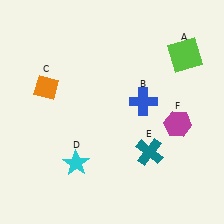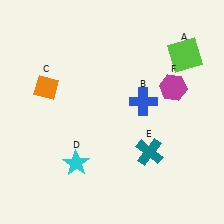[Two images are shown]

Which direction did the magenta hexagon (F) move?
The magenta hexagon (F) moved up.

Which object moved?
The magenta hexagon (F) moved up.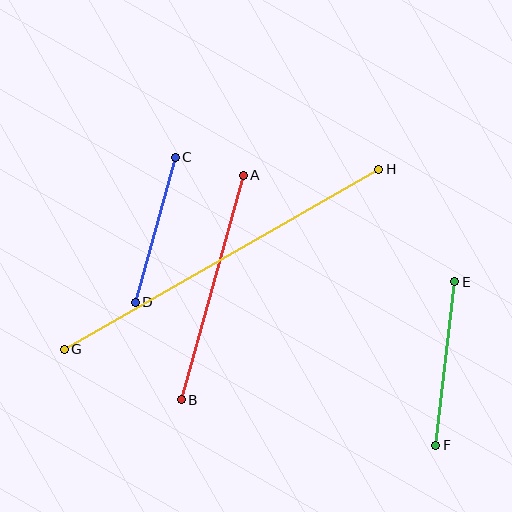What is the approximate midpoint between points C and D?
The midpoint is at approximately (155, 230) pixels.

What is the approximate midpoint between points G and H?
The midpoint is at approximately (221, 259) pixels.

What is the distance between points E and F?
The distance is approximately 164 pixels.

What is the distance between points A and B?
The distance is approximately 233 pixels.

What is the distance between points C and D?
The distance is approximately 150 pixels.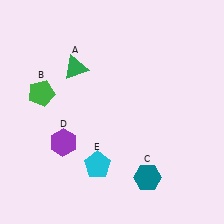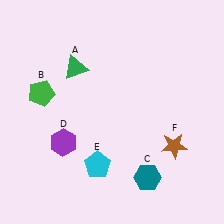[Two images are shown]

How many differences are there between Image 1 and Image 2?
There is 1 difference between the two images.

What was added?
A brown star (F) was added in Image 2.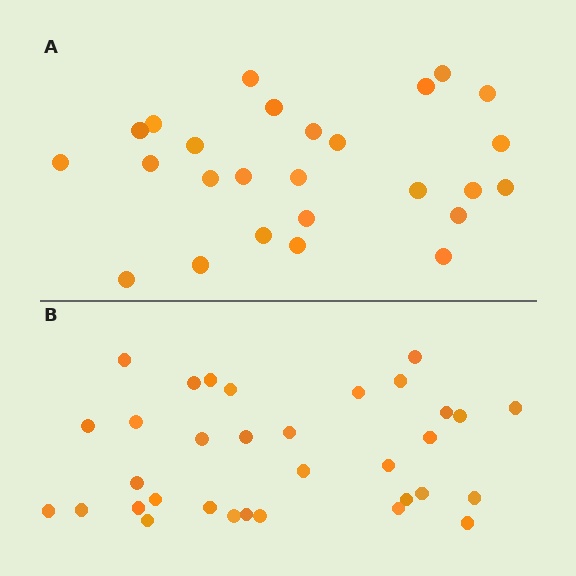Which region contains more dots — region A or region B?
Region B (the bottom region) has more dots.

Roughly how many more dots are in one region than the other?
Region B has roughly 8 or so more dots than region A.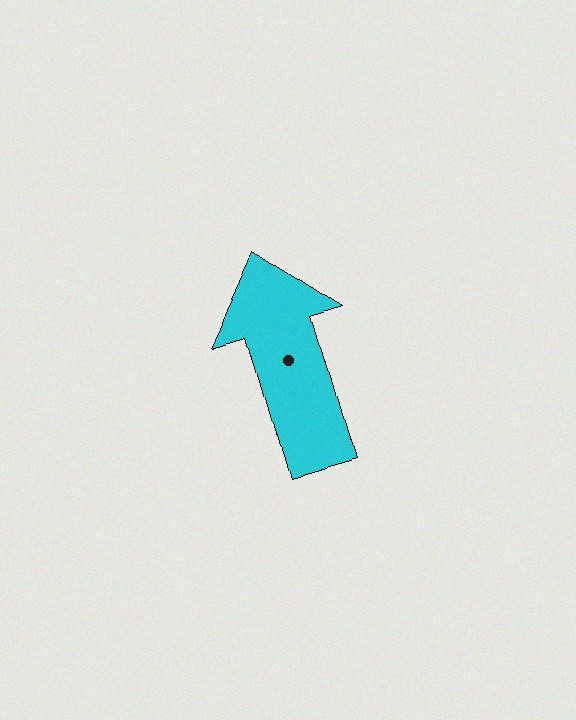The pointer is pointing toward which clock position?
Roughly 11 o'clock.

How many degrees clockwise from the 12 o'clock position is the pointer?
Approximately 343 degrees.